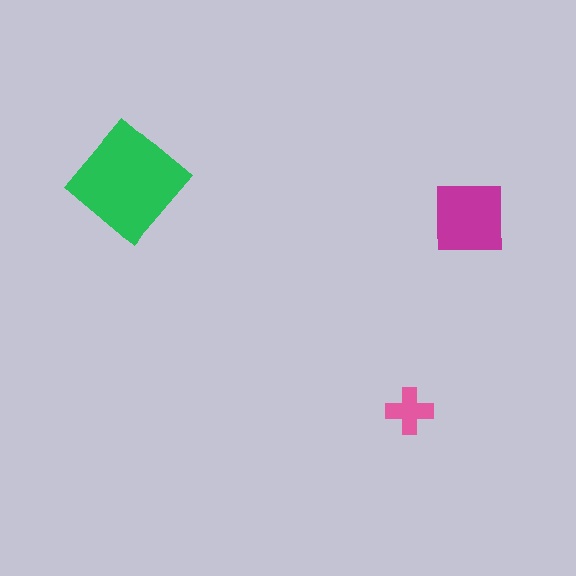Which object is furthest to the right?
The magenta square is rightmost.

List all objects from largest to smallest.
The green diamond, the magenta square, the pink cross.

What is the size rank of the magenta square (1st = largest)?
2nd.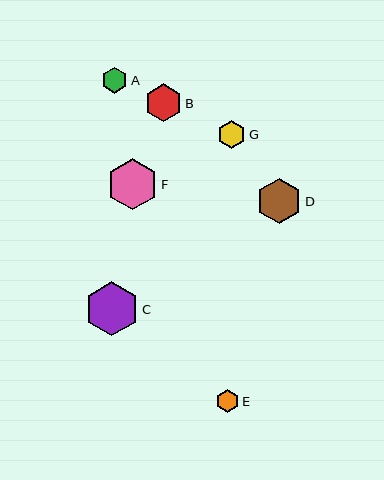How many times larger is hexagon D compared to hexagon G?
Hexagon D is approximately 1.6 times the size of hexagon G.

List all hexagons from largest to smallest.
From largest to smallest: C, F, D, B, G, A, E.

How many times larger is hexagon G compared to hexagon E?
Hexagon G is approximately 1.2 times the size of hexagon E.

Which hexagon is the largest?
Hexagon C is the largest with a size of approximately 54 pixels.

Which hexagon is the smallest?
Hexagon E is the smallest with a size of approximately 23 pixels.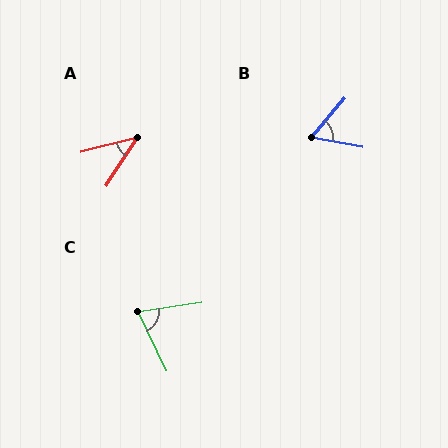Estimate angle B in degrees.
Approximately 59 degrees.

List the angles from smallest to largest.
A (43°), B (59°), C (72°).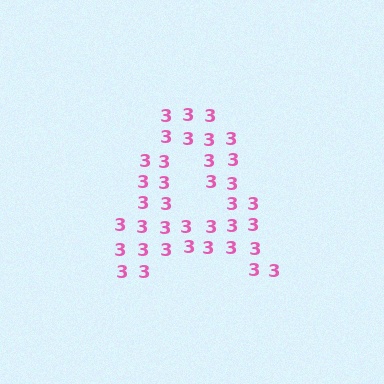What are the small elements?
The small elements are digit 3's.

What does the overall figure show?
The overall figure shows the letter A.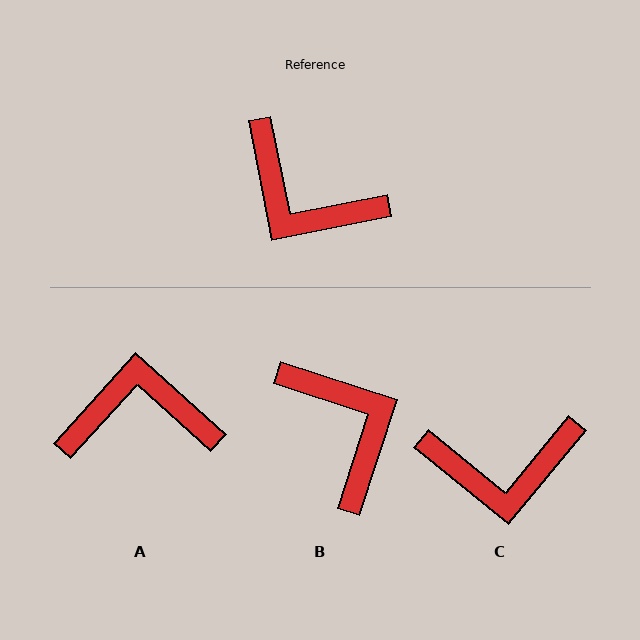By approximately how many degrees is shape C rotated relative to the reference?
Approximately 39 degrees counter-clockwise.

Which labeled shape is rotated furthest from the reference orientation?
B, about 151 degrees away.